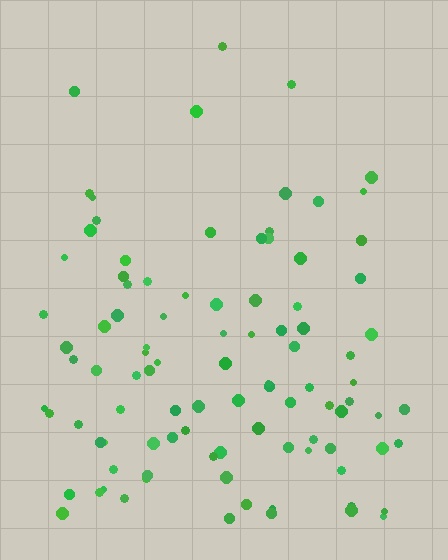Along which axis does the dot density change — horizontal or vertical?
Vertical.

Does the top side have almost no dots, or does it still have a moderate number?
Still a moderate number, just noticeably fewer than the bottom.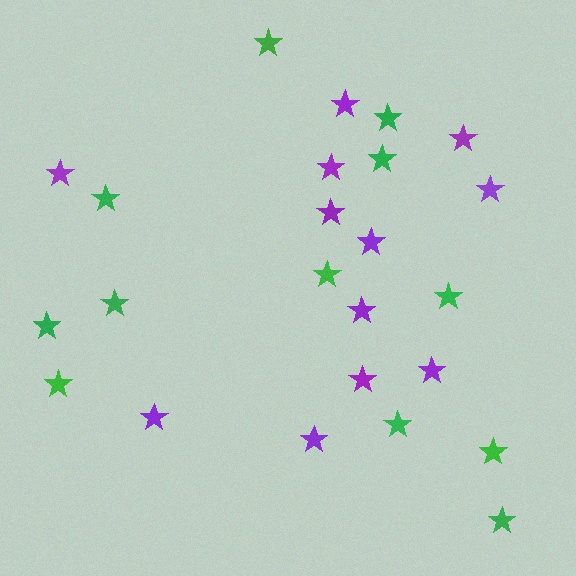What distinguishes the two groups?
There are 2 groups: one group of purple stars (12) and one group of green stars (12).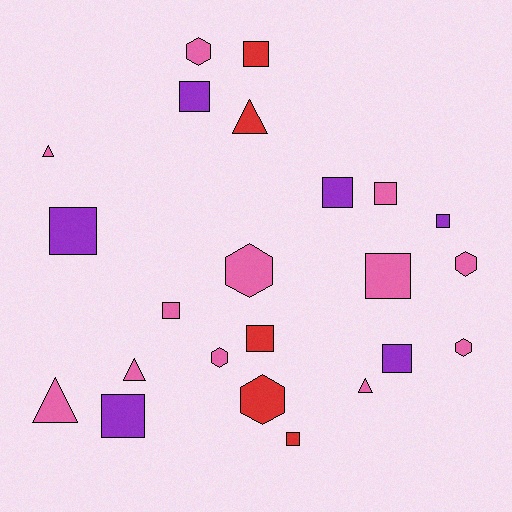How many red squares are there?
There are 3 red squares.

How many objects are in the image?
There are 23 objects.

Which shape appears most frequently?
Square, with 12 objects.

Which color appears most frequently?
Pink, with 12 objects.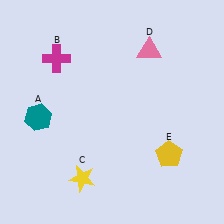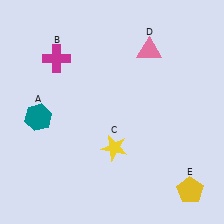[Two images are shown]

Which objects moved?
The objects that moved are: the yellow star (C), the yellow pentagon (E).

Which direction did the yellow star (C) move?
The yellow star (C) moved right.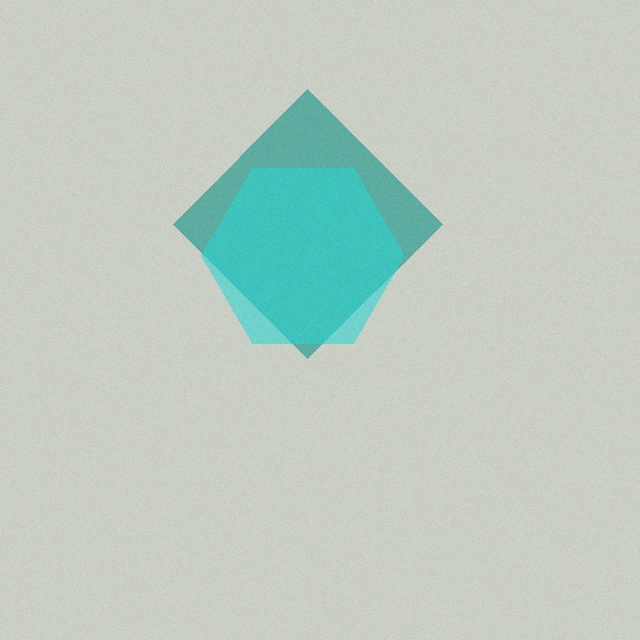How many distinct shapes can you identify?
There are 2 distinct shapes: a teal diamond, a cyan hexagon.